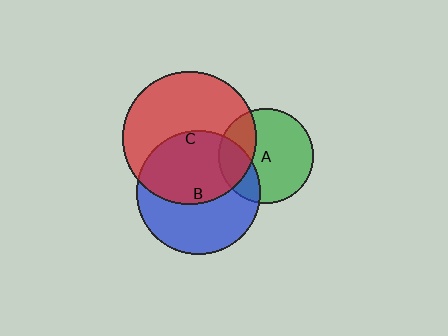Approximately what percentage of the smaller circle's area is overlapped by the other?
Approximately 30%.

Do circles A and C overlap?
Yes.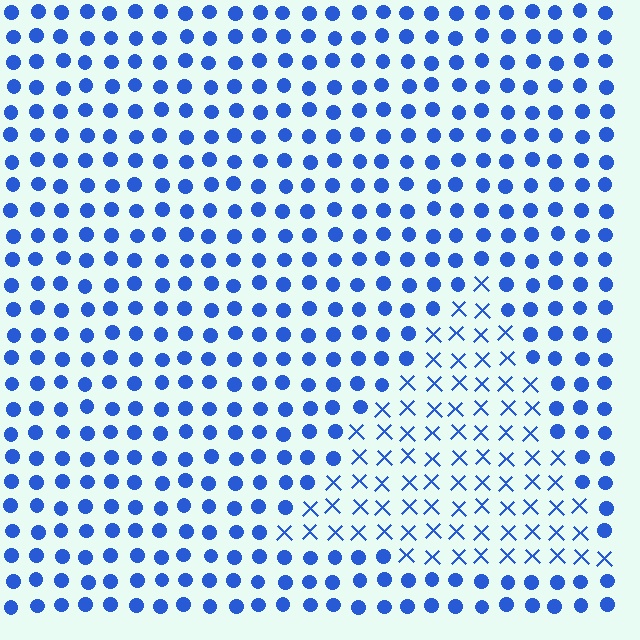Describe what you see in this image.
The image is filled with small blue elements arranged in a uniform grid. A triangle-shaped region contains X marks, while the surrounding area contains circles. The boundary is defined purely by the change in element shape.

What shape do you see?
I see a triangle.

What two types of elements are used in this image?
The image uses X marks inside the triangle region and circles outside it.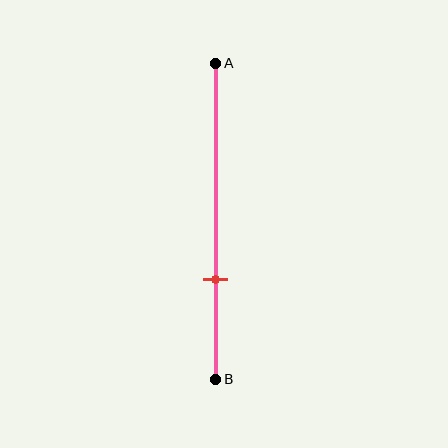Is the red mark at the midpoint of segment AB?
No, the mark is at about 70% from A, not at the 50% midpoint.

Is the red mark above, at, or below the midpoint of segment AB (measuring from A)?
The red mark is below the midpoint of segment AB.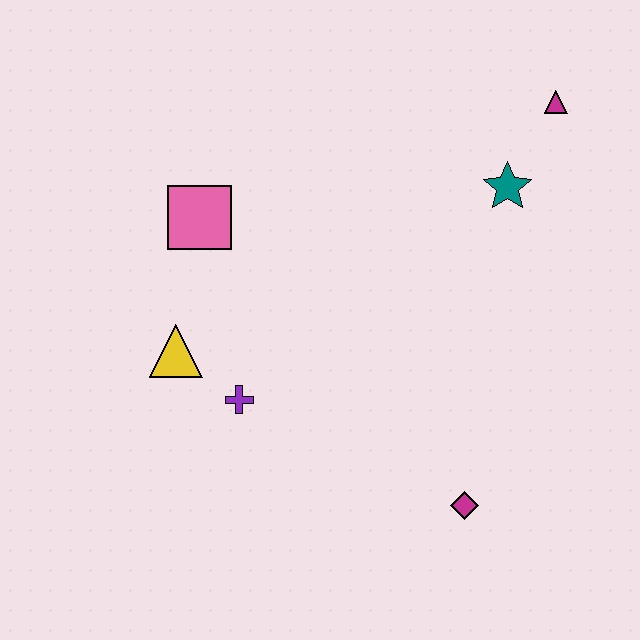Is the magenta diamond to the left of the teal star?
Yes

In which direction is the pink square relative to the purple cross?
The pink square is above the purple cross.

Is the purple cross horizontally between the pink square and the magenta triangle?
Yes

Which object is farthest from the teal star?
The yellow triangle is farthest from the teal star.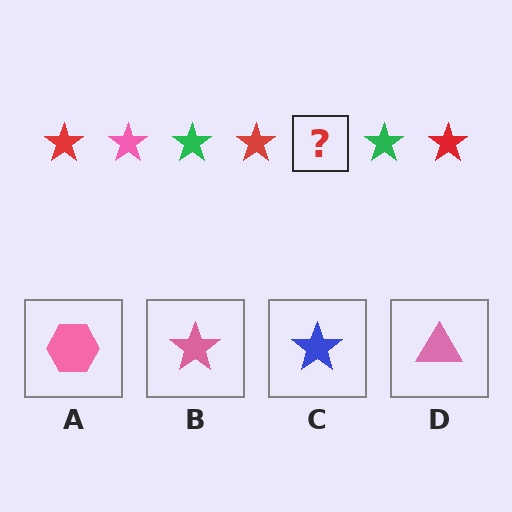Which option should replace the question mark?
Option B.